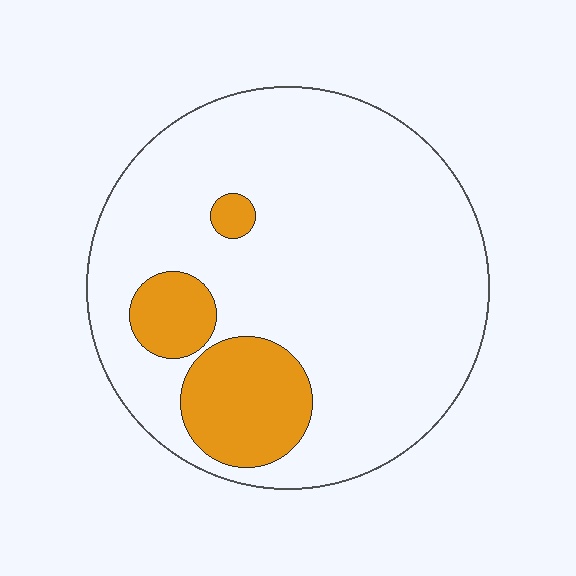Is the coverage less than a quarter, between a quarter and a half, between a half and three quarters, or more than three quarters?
Less than a quarter.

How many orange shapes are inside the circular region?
3.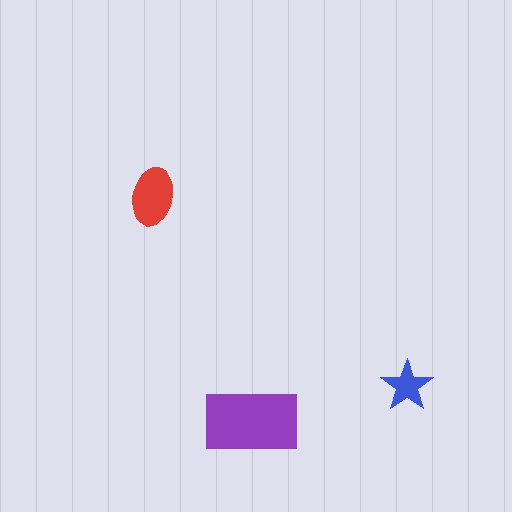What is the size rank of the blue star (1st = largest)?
3rd.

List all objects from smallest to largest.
The blue star, the red ellipse, the purple rectangle.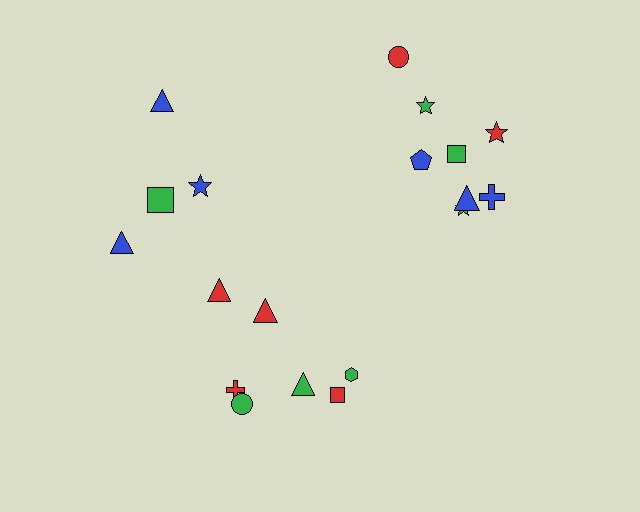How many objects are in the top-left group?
There are 5 objects.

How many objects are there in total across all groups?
There are 19 objects.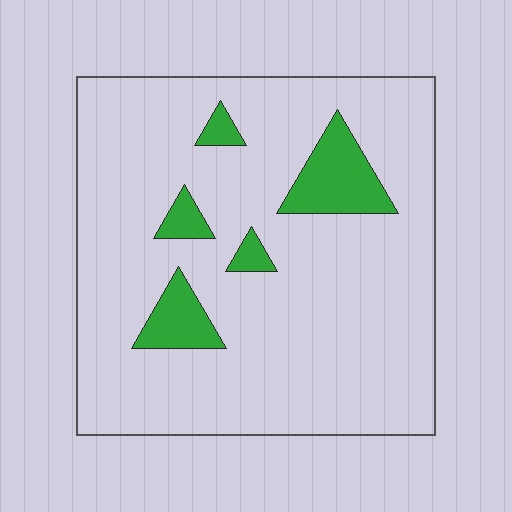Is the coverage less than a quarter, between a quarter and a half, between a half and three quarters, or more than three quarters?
Less than a quarter.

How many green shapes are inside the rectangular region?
5.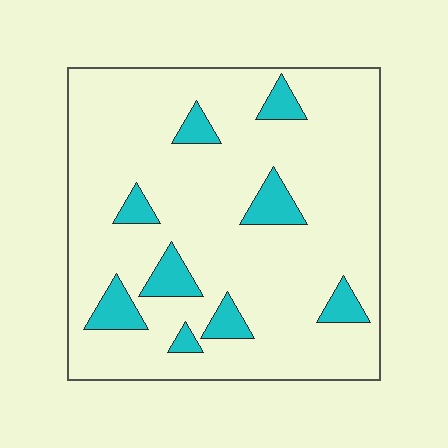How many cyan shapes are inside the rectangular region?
9.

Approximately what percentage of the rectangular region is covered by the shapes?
Approximately 15%.